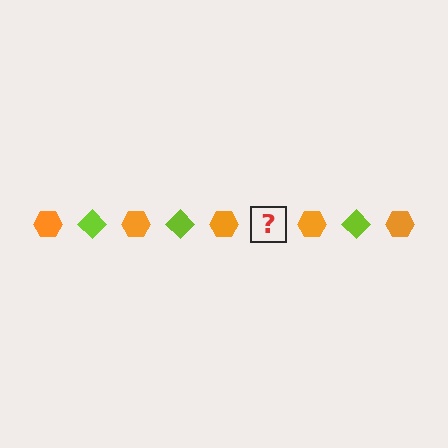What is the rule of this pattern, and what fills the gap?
The rule is that the pattern alternates between orange hexagon and lime diamond. The gap should be filled with a lime diamond.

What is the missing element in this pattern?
The missing element is a lime diamond.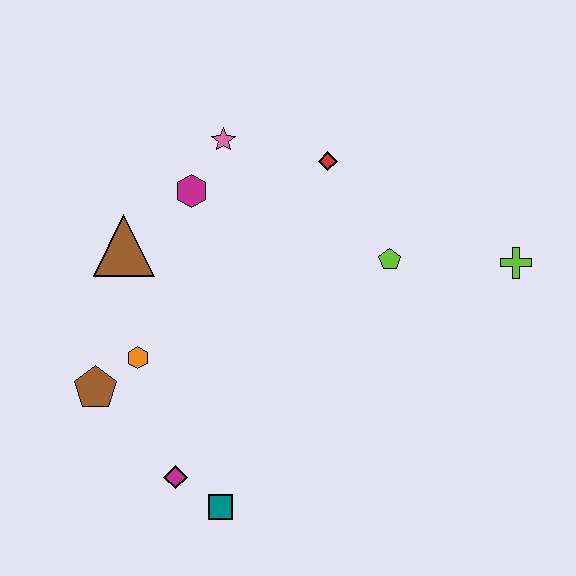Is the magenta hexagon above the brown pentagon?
Yes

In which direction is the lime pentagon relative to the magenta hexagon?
The lime pentagon is to the right of the magenta hexagon.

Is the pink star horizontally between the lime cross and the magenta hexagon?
Yes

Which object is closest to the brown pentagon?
The orange hexagon is closest to the brown pentagon.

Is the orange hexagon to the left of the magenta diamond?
Yes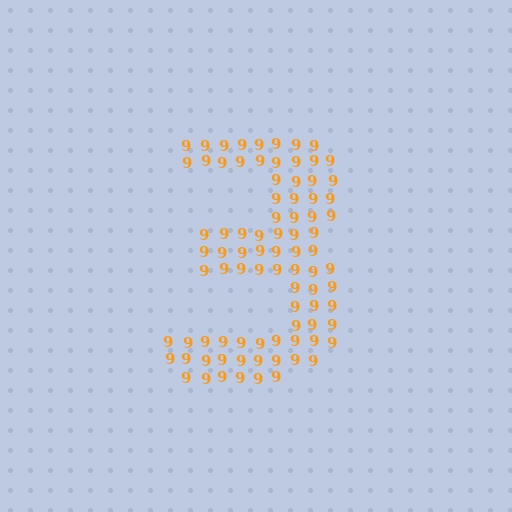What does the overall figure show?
The overall figure shows the digit 3.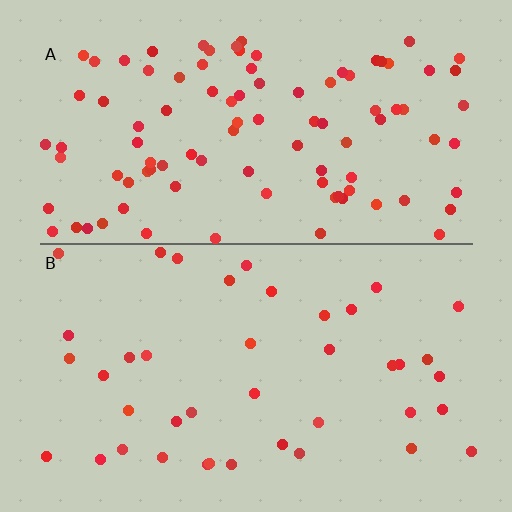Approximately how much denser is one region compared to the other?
Approximately 2.4× — region A over region B.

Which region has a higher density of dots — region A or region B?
A (the top).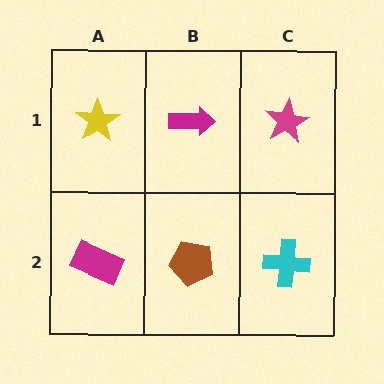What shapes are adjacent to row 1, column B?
A brown pentagon (row 2, column B), a yellow star (row 1, column A), a magenta star (row 1, column C).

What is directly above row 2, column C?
A magenta star.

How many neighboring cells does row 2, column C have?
2.